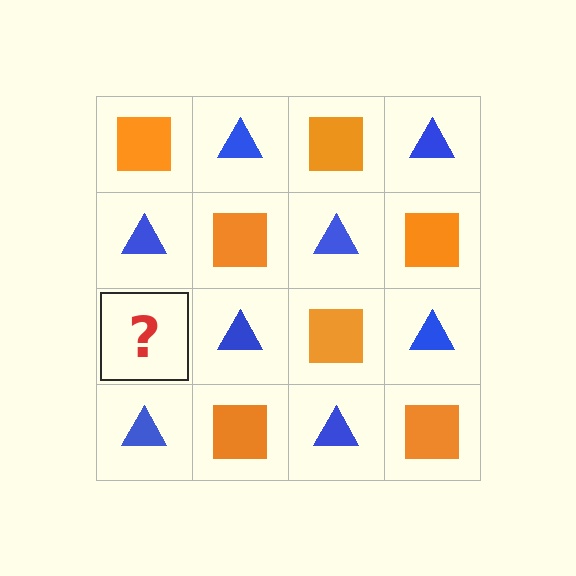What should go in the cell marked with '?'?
The missing cell should contain an orange square.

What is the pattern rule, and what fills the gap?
The rule is that it alternates orange square and blue triangle in a checkerboard pattern. The gap should be filled with an orange square.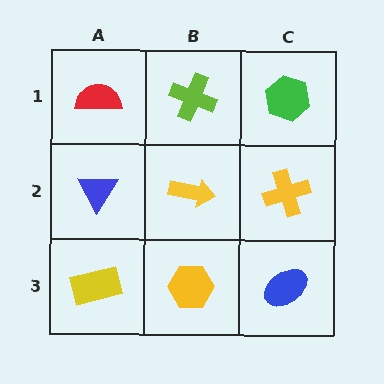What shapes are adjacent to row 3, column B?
A yellow arrow (row 2, column B), a yellow rectangle (row 3, column A), a blue ellipse (row 3, column C).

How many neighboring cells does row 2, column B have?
4.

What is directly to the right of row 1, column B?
A green hexagon.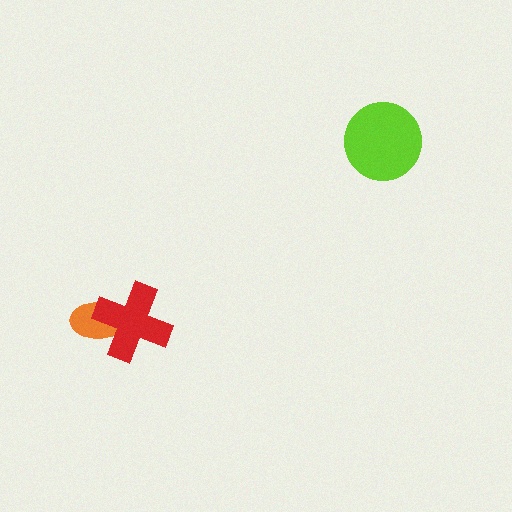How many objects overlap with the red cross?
1 object overlaps with the red cross.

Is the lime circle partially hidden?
No, no other shape covers it.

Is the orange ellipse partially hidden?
Yes, it is partially covered by another shape.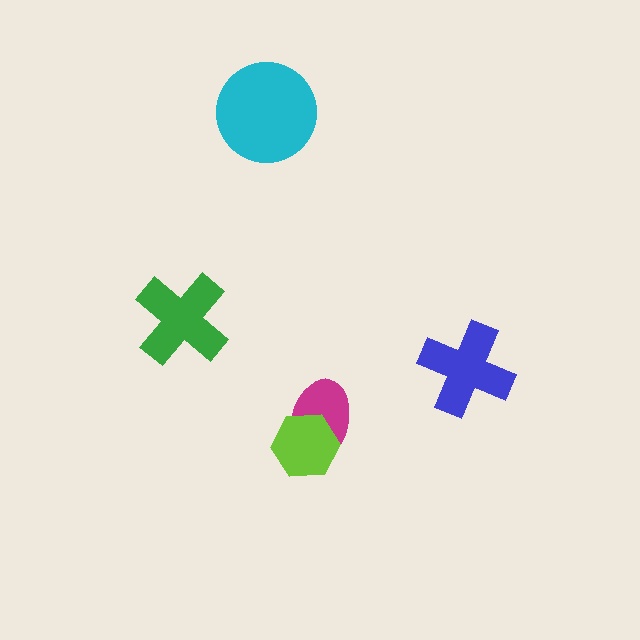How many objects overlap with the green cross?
0 objects overlap with the green cross.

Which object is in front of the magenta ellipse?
The lime hexagon is in front of the magenta ellipse.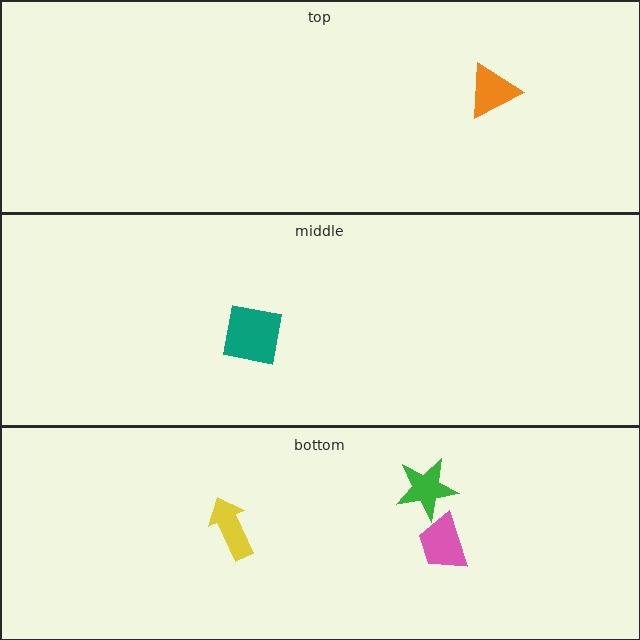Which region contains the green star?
The bottom region.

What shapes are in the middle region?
The teal square.